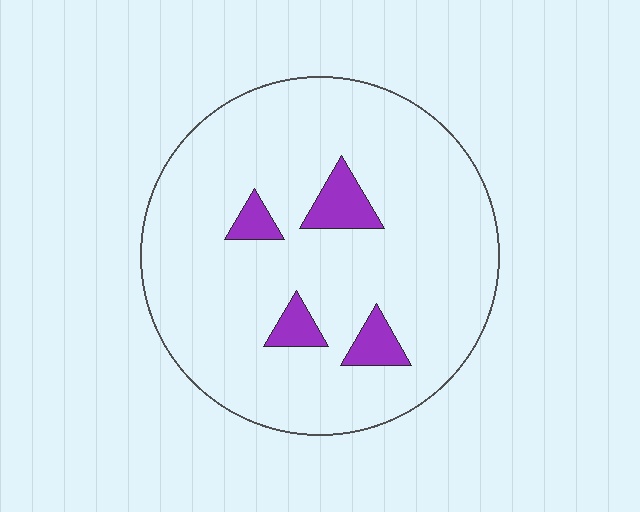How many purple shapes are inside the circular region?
4.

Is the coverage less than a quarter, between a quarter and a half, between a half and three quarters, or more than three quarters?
Less than a quarter.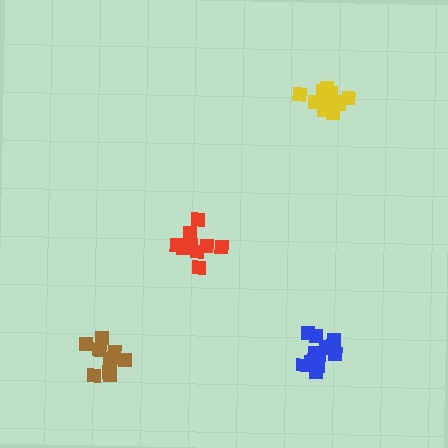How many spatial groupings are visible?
There are 4 spatial groupings.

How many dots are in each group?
Group 1: 14 dots, Group 2: 9 dots, Group 3: 10 dots, Group 4: 15 dots (48 total).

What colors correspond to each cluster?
The clusters are colored: blue, red, brown, yellow.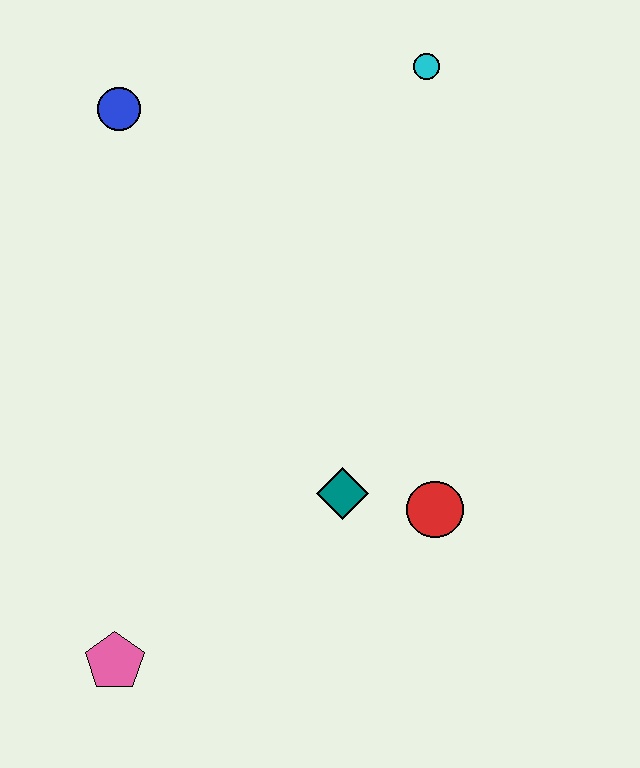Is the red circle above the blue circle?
No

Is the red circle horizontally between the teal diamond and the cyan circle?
No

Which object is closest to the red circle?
The teal diamond is closest to the red circle.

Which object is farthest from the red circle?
The blue circle is farthest from the red circle.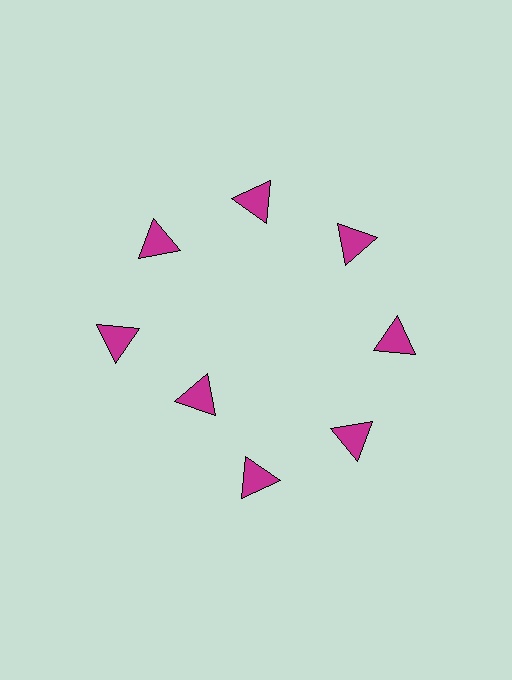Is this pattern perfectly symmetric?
No. The 8 magenta triangles are arranged in a ring, but one element near the 8 o'clock position is pulled inward toward the center, breaking the 8-fold rotational symmetry.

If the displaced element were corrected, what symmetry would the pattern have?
It would have 8-fold rotational symmetry — the pattern would map onto itself every 45 degrees.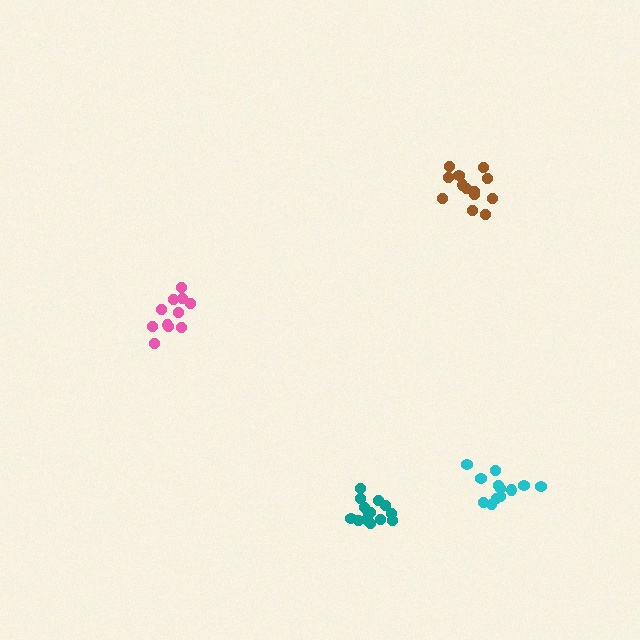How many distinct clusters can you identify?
There are 4 distinct clusters.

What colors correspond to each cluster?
The clusters are colored: teal, cyan, brown, pink.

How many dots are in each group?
Group 1: 14 dots, Group 2: 12 dots, Group 3: 13 dots, Group 4: 11 dots (50 total).